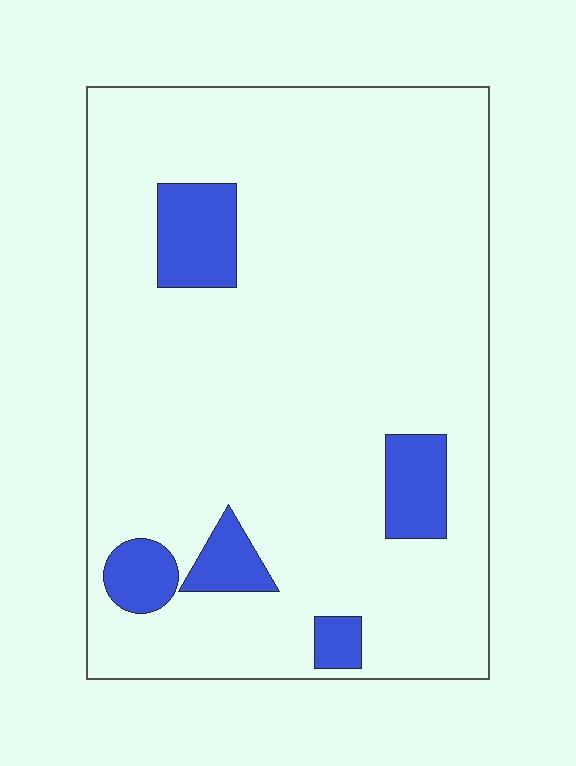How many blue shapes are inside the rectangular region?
5.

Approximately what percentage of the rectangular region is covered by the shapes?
Approximately 10%.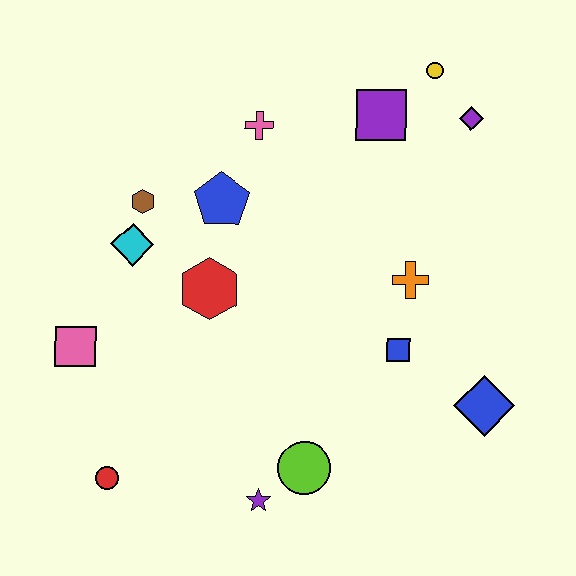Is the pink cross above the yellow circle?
No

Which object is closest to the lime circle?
The purple star is closest to the lime circle.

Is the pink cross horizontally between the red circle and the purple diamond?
Yes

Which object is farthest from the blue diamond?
The pink square is farthest from the blue diamond.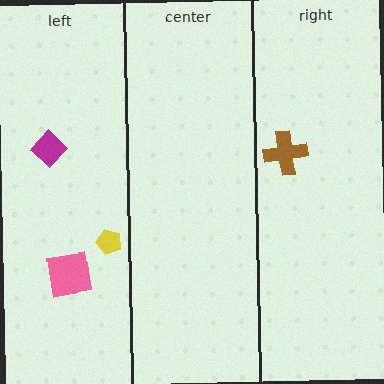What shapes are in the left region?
The pink square, the magenta diamond, the yellow pentagon.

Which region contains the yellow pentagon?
The left region.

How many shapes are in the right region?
1.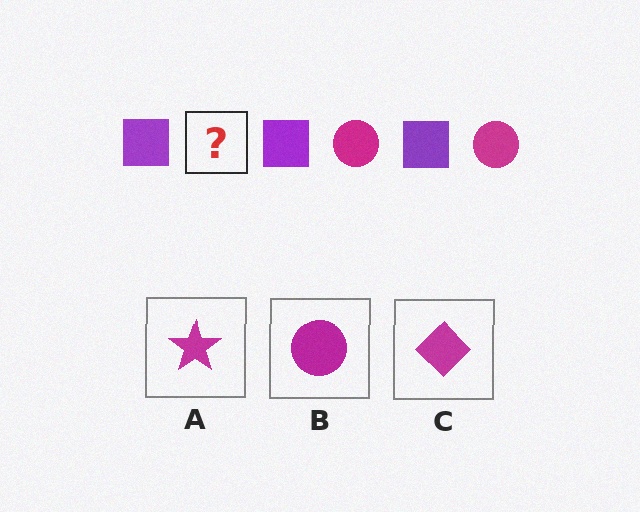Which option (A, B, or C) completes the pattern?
B.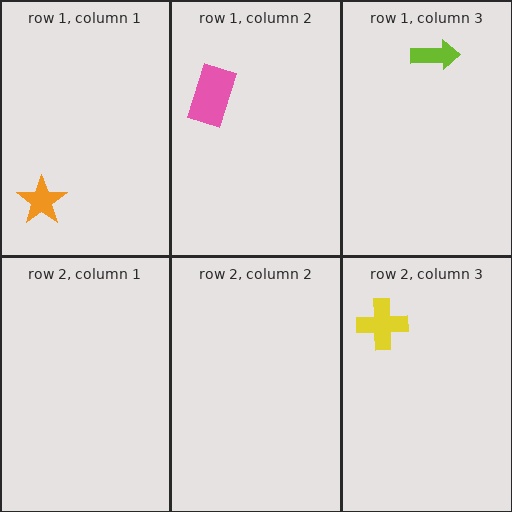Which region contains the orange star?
The row 1, column 1 region.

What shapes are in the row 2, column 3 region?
The yellow cross.